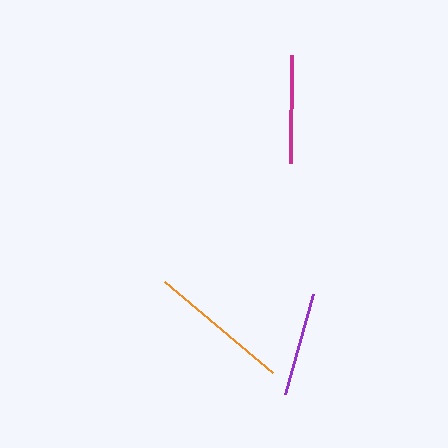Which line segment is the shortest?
The purple line is the shortest at approximately 103 pixels.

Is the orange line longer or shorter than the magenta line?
The orange line is longer than the magenta line.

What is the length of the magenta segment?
The magenta segment is approximately 108 pixels long.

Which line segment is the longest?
The orange line is the longest at approximately 142 pixels.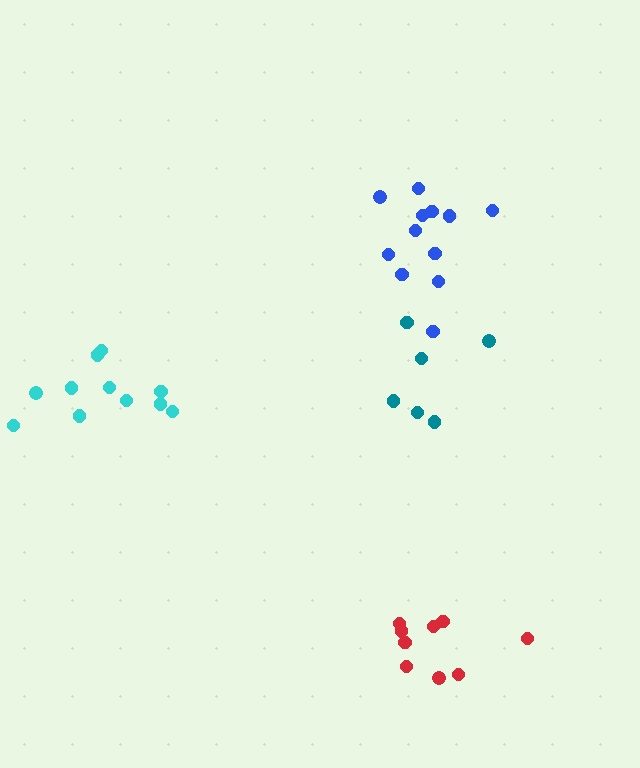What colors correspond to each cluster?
The clusters are colored: teal, blue, red, cyan.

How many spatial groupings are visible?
There are 4 spatial groupings.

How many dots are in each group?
Group 1: 6 dots, Group 2: 12 dots, Group 3: 9 dots, Group 4: 11 dots (38 total).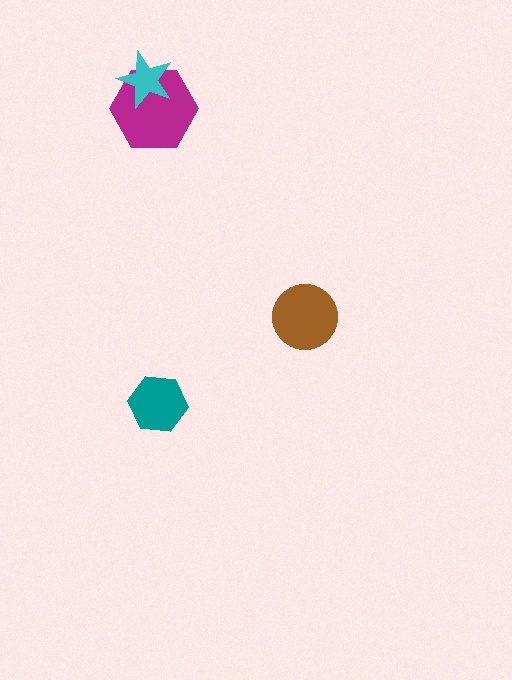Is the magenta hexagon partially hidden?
Yes, it is partially covered by another shape.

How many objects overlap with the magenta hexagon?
1 object overlaps with the magenta hexagon.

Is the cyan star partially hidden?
No, no other shape covers it.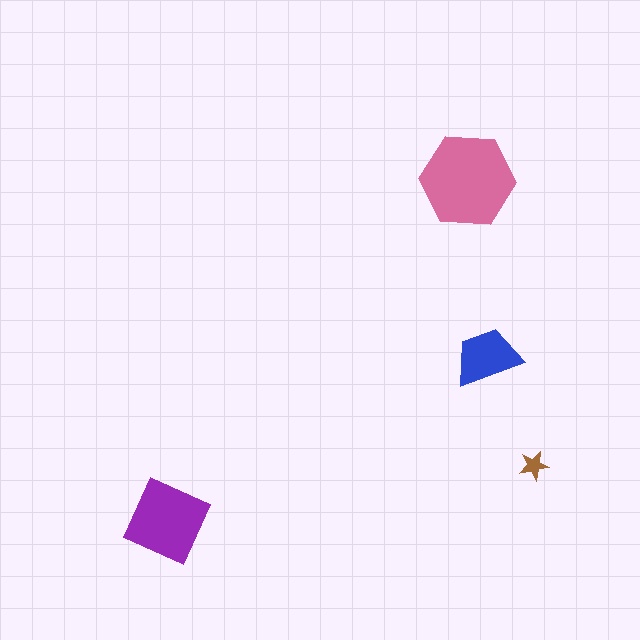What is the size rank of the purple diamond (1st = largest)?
2nd.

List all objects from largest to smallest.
The pink hexagon, the purple diamond, the blue trapezoid, the brown star.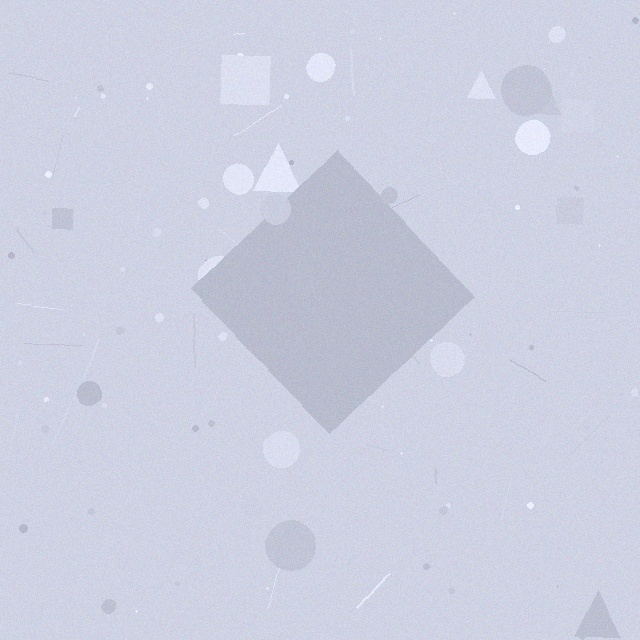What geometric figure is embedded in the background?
A diamond is embedded in the background.